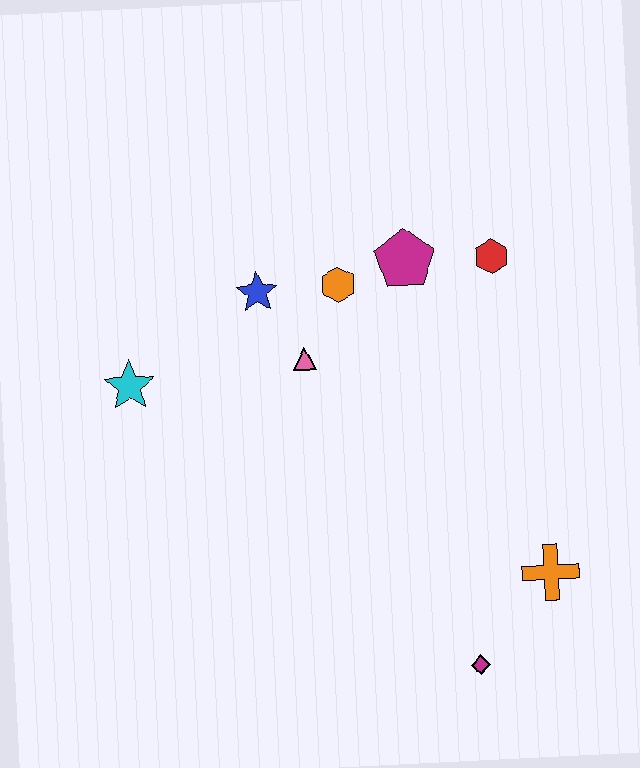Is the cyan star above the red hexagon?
No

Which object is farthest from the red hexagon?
The magenta diamond is farthest from the red hexagon.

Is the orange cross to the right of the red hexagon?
Yes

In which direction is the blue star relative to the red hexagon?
The blue star is to the left of the red hexagon.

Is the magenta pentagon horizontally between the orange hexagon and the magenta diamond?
Yes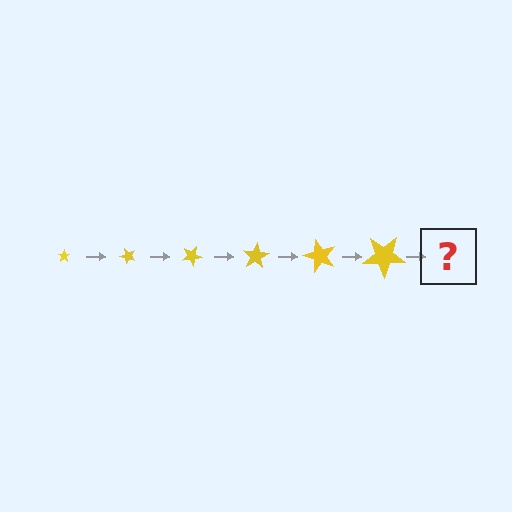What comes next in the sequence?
The next element should be a star, larger than the previous one and rotated 300 degrees from the start.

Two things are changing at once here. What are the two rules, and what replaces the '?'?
The two rules are that the star grows larger each step and it rotates 50 degrees each step. The '?' should be a star, larger than the previous one and rotated 300 degrees from the start.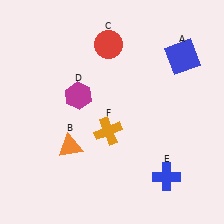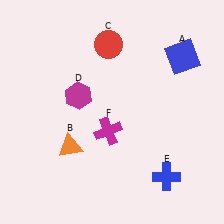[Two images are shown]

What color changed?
The cross (F) changed from orange in Image 1 to magenta in Image 2.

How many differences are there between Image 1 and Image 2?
There is 1 difference between the two images.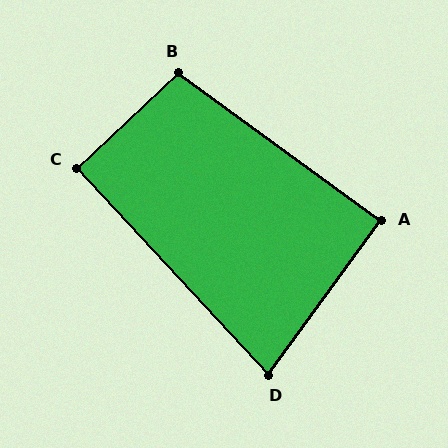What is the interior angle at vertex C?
Approximately 90 degrees (approximately right).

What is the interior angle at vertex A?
Approximately 90 degrees (approximately right).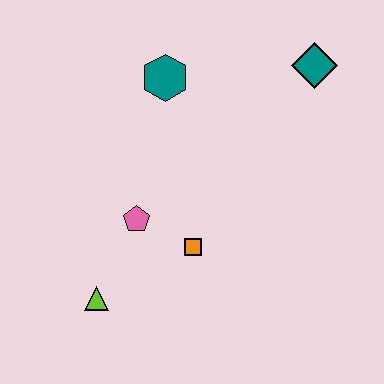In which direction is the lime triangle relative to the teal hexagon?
The lime triangle is below the teal hexagon.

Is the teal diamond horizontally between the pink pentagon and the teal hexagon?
No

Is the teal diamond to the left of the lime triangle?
No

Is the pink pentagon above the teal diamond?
No